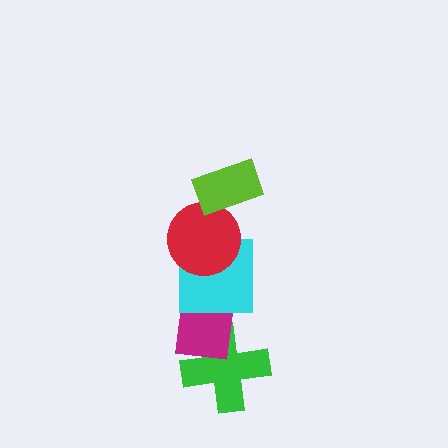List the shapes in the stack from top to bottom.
From top to bottom: the lime rectangle, the red circle, the cyan square, the magenta rectangle, the green cross.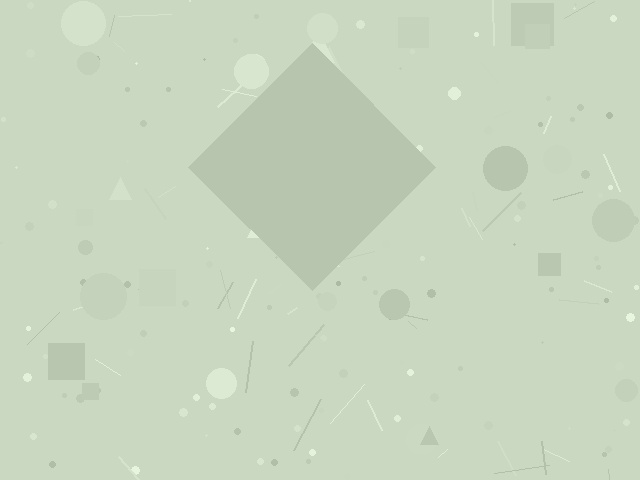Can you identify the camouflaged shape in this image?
The camouflaged shape is a diamond.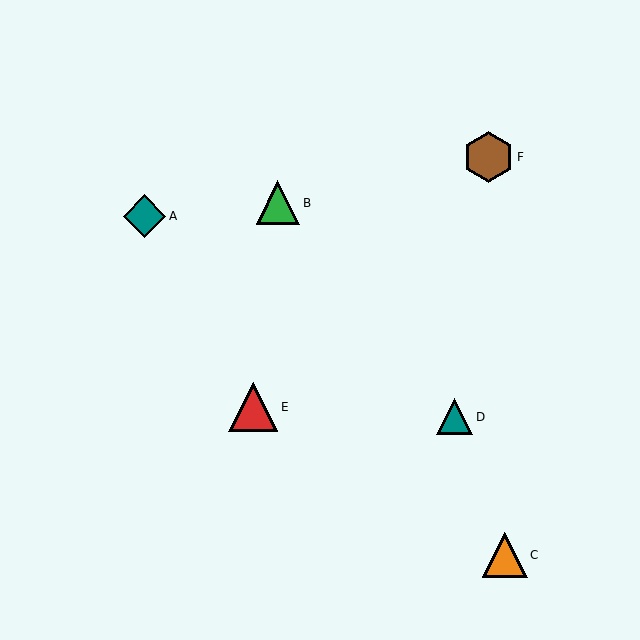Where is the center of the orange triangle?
The center of the orange triangle is at (505, 555).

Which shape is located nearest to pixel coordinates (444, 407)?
The teal triangle (labeled D) at (455, 417) is nearest to that location.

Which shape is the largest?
The brown hexagon (labeled F) is the largest.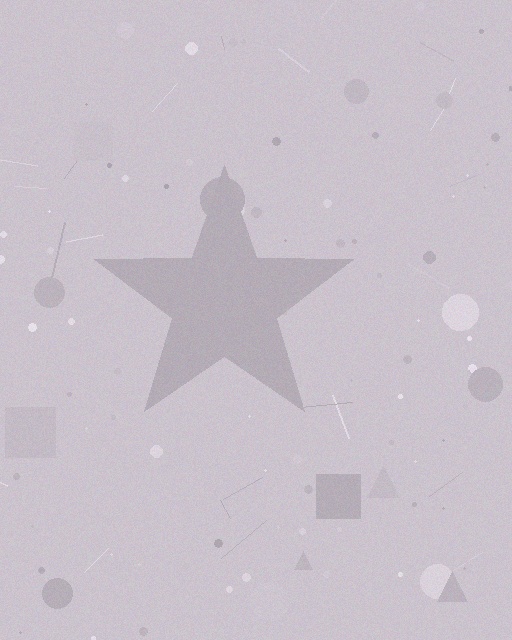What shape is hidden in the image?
A star is hidden in the image.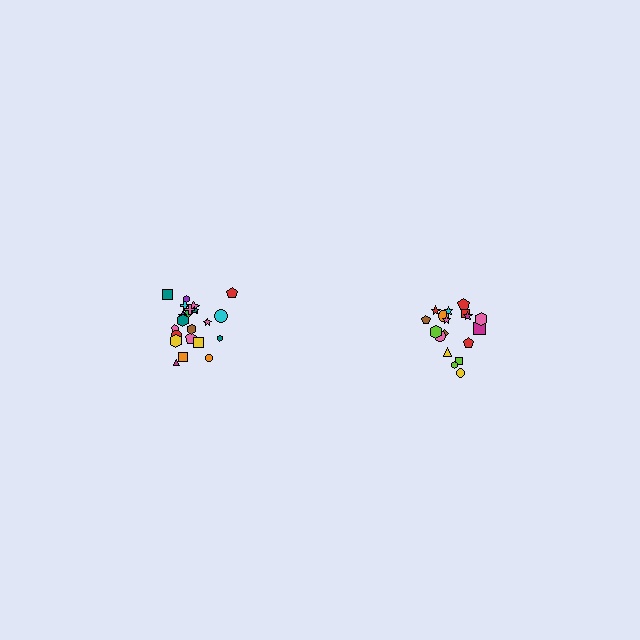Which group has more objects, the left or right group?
The left group.